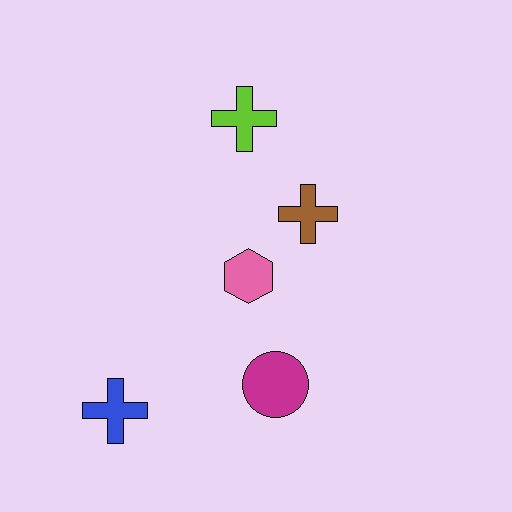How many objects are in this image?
There are 5 objects.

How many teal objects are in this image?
There are no teal objects.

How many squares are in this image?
There are no squares.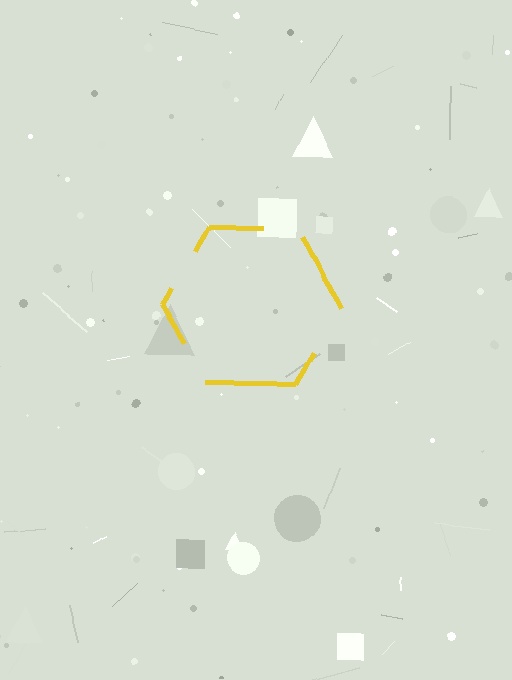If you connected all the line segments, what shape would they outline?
They would outline a hexagon.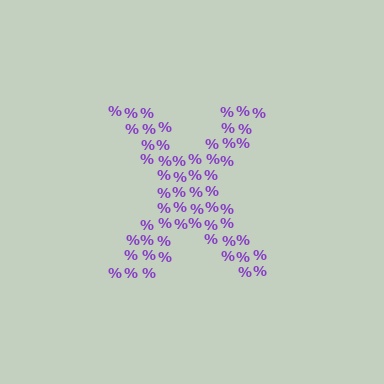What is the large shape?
The large shape is the letter X.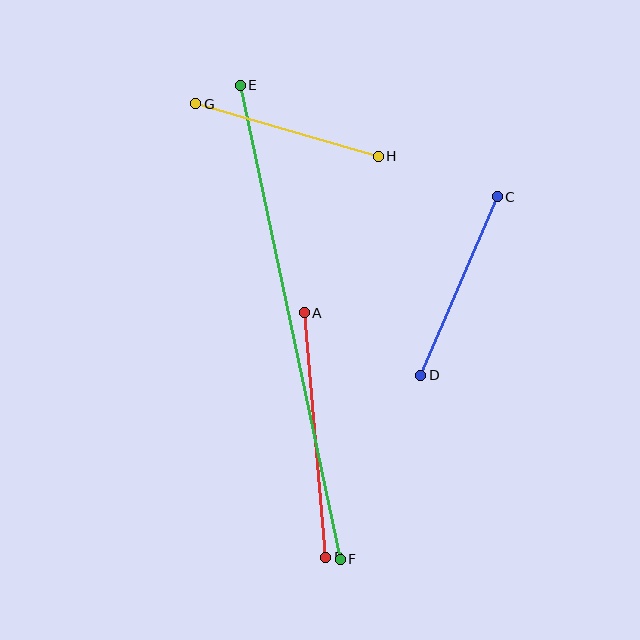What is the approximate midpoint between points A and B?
The midpoint is at approximately (315, 435) pixels.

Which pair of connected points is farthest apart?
Points E and F are farthest apart.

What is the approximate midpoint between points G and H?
The midpoint is at approximately (287, 130) pixels.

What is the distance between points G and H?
The distance is approximately 190 pixels.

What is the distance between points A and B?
The distance is approximately 245 pixels.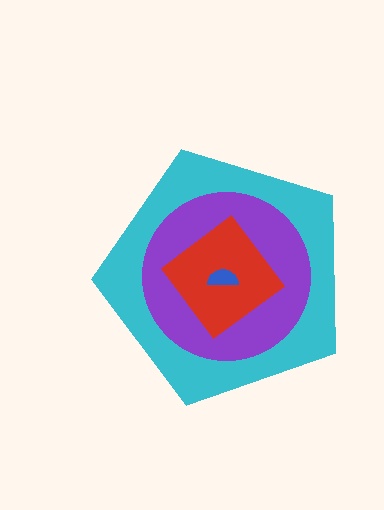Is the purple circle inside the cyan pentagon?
Yes.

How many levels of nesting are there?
4.